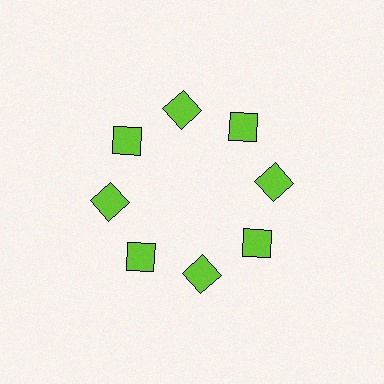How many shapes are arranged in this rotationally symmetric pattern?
There are 8 shapes, arranged in 8 groups of 1.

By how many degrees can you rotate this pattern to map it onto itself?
The pattern maps onto itself every 45 degrees of rotation.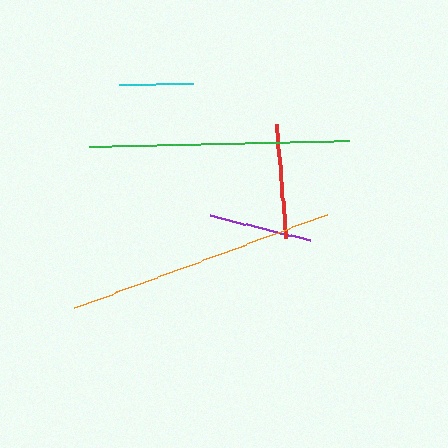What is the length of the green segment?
The green segment is approximately 260 pixels long.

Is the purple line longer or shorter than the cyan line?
The purple line is longer than the cyan line.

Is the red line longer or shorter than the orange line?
The orange line is longer than the red line.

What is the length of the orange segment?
The orange segment is approximately 270 pixels long.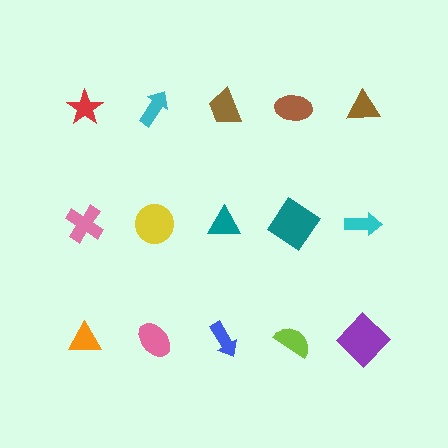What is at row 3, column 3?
A blue arrow.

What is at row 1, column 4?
A brown ellipse.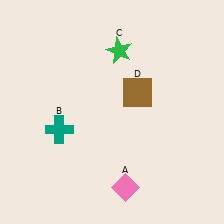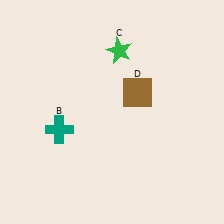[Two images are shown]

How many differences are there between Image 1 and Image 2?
There is 1 difference between the two images.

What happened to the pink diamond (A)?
The pink diamond (A) was removed in Image 2. It was in the bottom-right area of Image 1.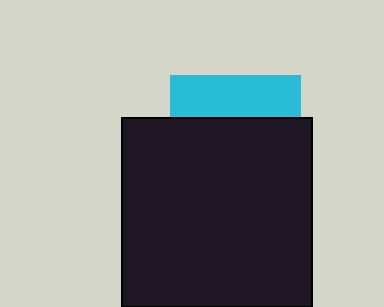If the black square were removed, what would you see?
You would see the complete cyan square.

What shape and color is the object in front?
The object in front is a black square.